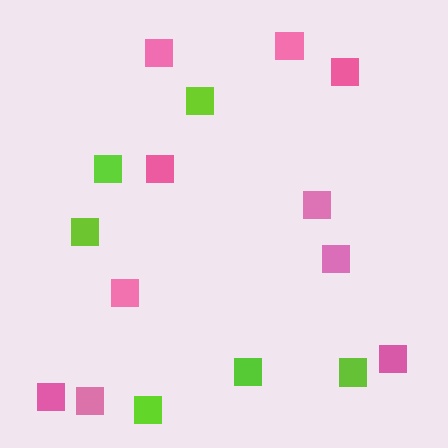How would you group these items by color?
There are 2 groups: one group of pink squares (10) and one group of lime squares (6).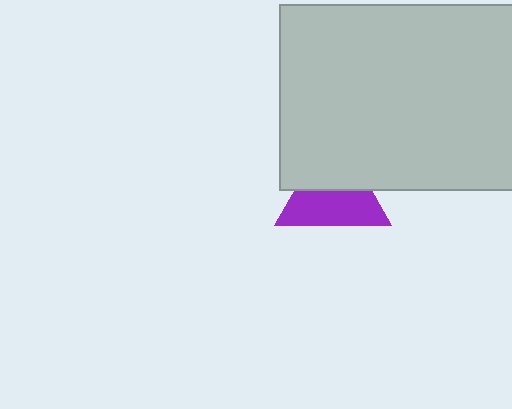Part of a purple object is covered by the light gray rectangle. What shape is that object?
It is a triangle.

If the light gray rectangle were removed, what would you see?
You would see the complete purple triangle.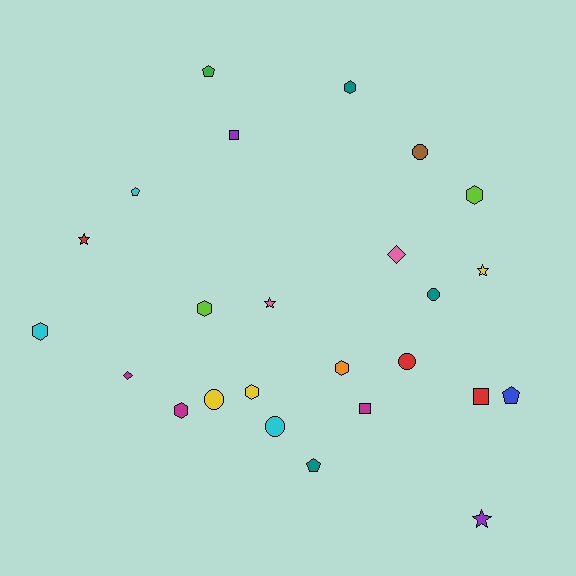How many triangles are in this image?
There are no triangles.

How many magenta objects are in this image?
There are 3 magenta objects.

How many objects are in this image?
There are 25 objects.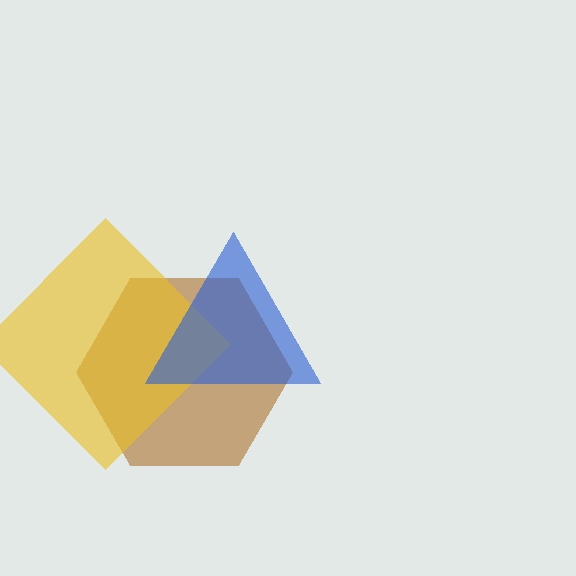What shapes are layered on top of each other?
The layered shapes are: a brown hexagon, a yellow diamond, a blue triangle.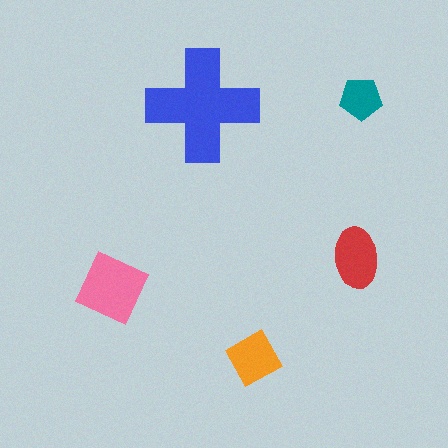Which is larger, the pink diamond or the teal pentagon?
The pink diamond.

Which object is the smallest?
The teal pentagon.